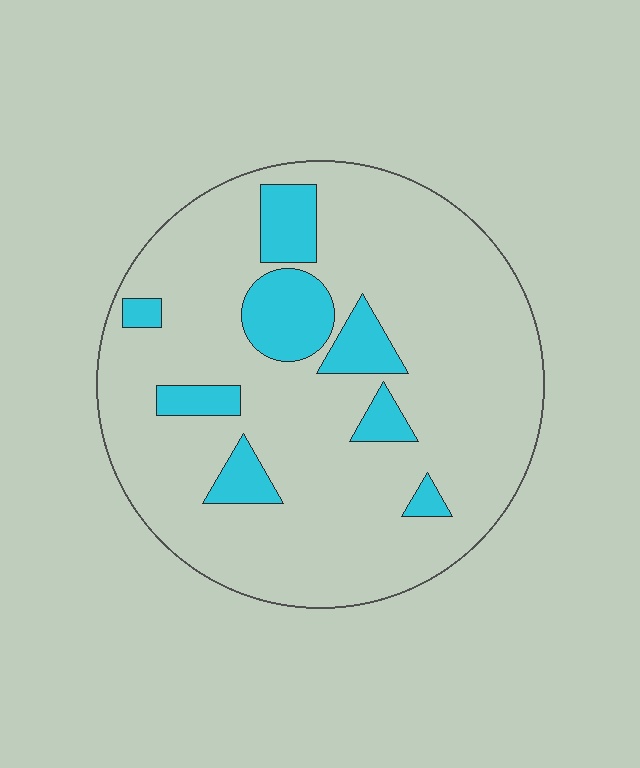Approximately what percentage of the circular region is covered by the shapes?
Approximately 15%.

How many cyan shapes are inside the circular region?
8.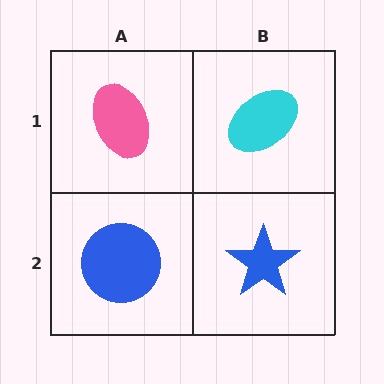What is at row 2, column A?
A blue circle.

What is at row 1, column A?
A pink ellipse.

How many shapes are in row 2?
2 shapes.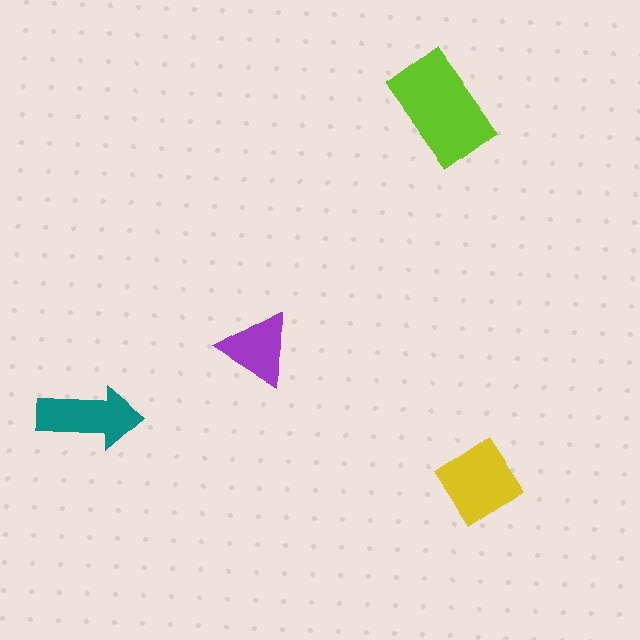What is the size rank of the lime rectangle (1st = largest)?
1st.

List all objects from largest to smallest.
The lime rectangle, the yellow diamond, the teal arrow, the purple triangle.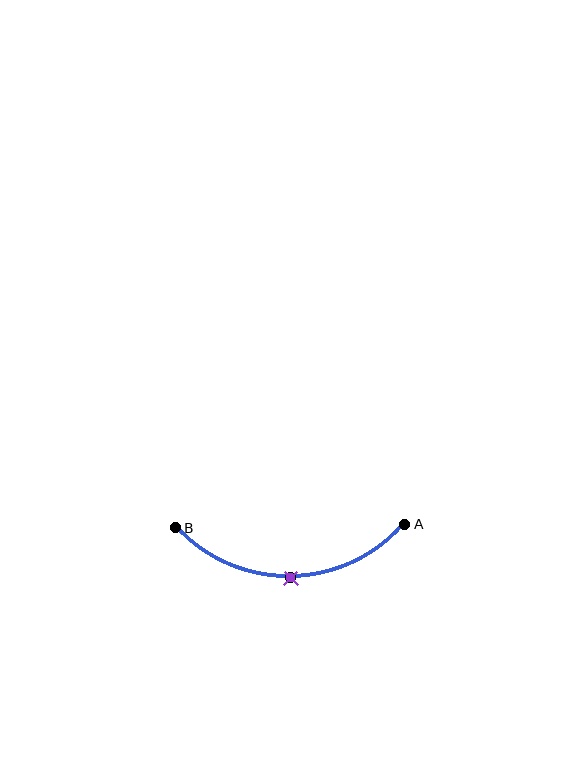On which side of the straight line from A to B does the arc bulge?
The arc bulges below the straight line connecting A and B.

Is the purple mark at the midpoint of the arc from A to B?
Yes. The purple mark lies on the arc at equal arc-length from both A and B — it is the arc midpoint.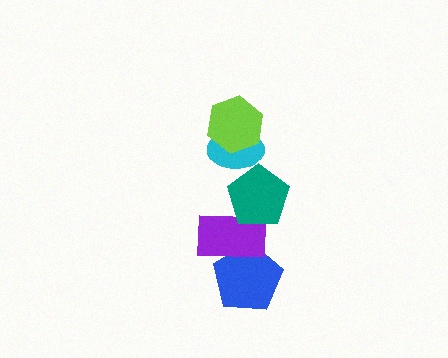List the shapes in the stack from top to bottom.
From top to bottom: the lime hexagon, the cyan ellipse, the teal pentagon, the purple rectangle, the blue pentagon.